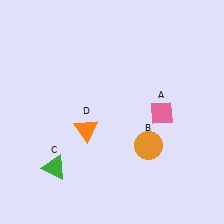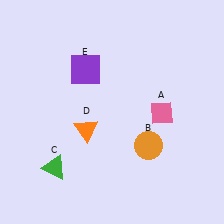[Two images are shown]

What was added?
A purple square (E) was added in Image 2.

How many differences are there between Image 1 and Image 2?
There is 1 difference between the two images.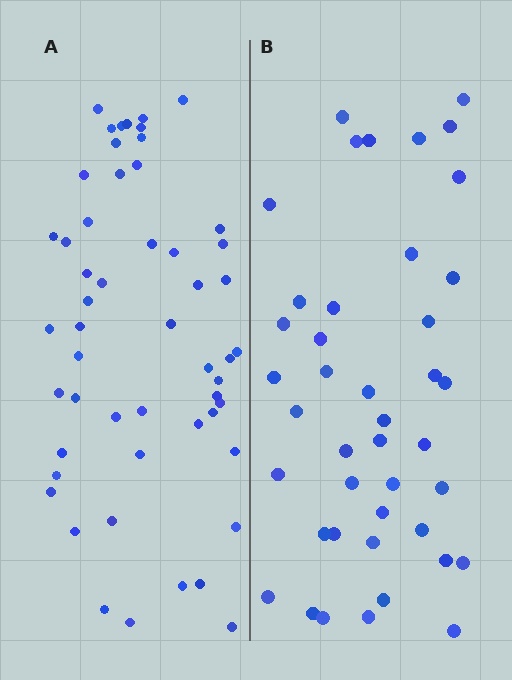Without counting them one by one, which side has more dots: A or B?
Region A (the left region) has more dots.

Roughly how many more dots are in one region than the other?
Region A has roughly 12 or so more dots than region B.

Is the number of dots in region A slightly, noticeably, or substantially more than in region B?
Region A has noticeably more, but not dramatically so. The ratio is roughly 1.3 to 1.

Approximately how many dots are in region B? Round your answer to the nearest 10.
About 40 dots. (The exact count is 42, which rounds to 40.)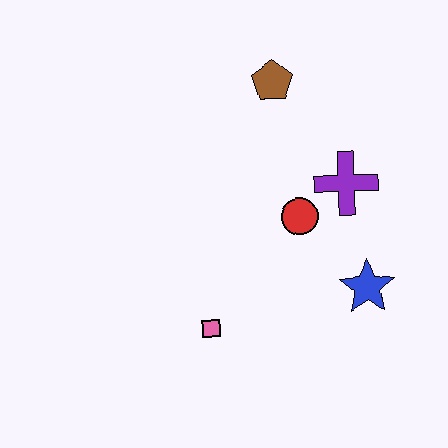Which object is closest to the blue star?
The red circle is closest to the blue star.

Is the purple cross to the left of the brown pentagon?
No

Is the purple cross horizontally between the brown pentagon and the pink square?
No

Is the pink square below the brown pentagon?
Yes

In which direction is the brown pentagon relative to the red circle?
The brown pentagon is above the red circle.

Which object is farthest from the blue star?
The brown pentagon is farthest from the blue star.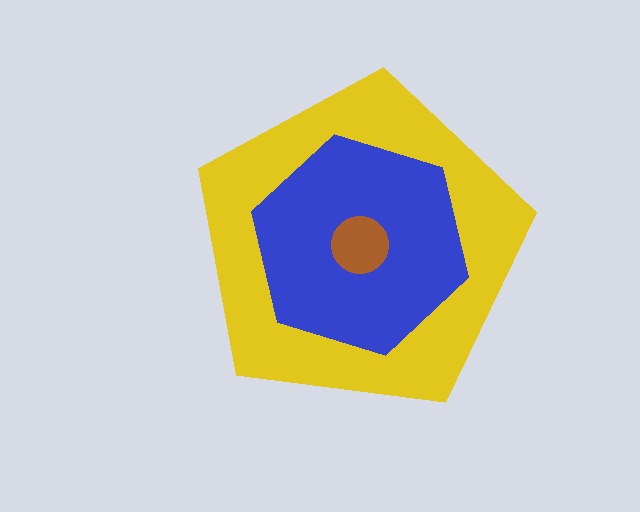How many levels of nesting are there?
3.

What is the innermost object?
The brown circle.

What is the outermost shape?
The yellow pentagon.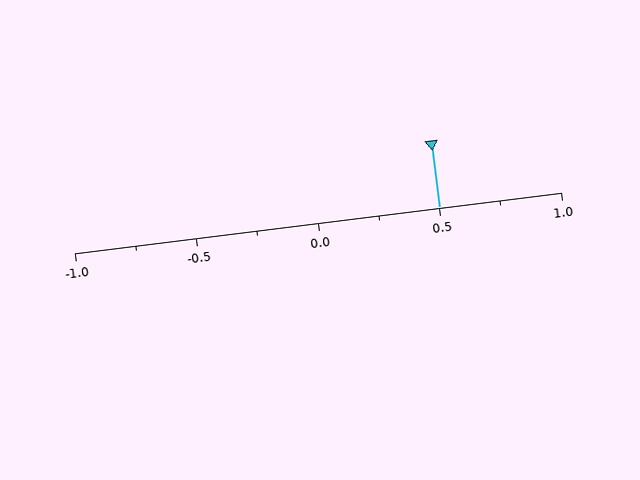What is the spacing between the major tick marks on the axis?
The major ticks are spaced 0.5 apart.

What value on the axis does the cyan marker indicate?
The marker indicates approximately 0.5.